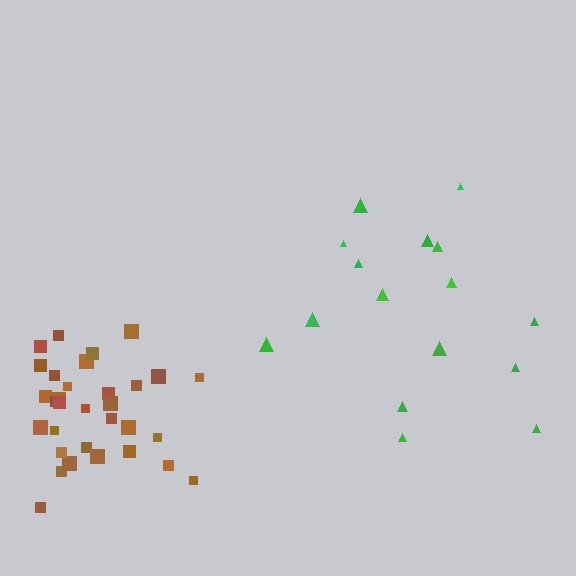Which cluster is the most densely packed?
Brown.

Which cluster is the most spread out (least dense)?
Green.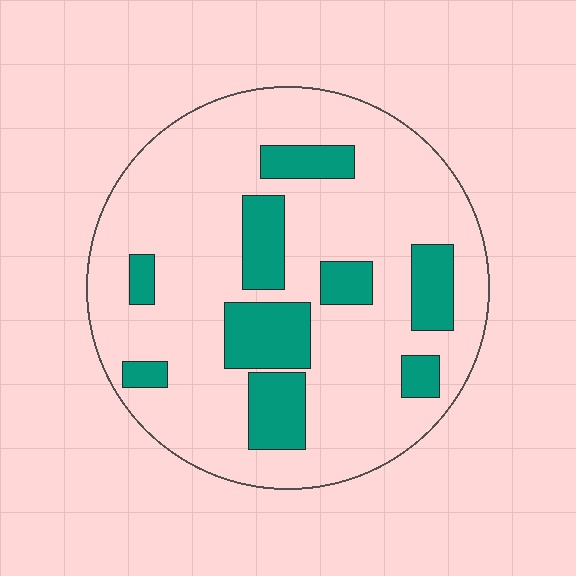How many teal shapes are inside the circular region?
9.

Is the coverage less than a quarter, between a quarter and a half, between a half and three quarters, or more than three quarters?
Less than a quarter.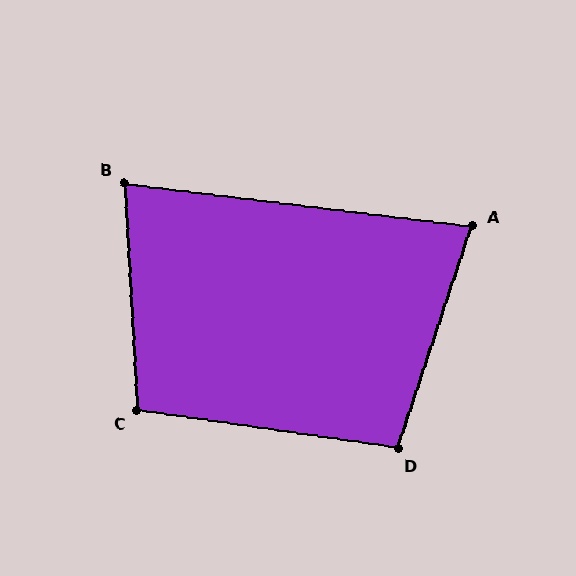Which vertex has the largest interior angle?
C, at approximately 101 degrees.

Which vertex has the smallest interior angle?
A, at approximately 79 degrees.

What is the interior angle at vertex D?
Approximately 100 degrees (obtuse).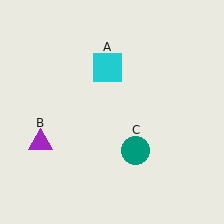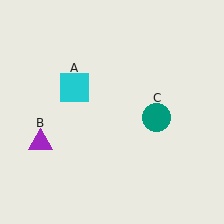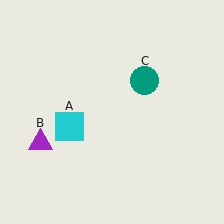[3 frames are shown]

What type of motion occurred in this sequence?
The cyan square (object A), teal circle (object C) rotated counterclockwise around the center of the scene.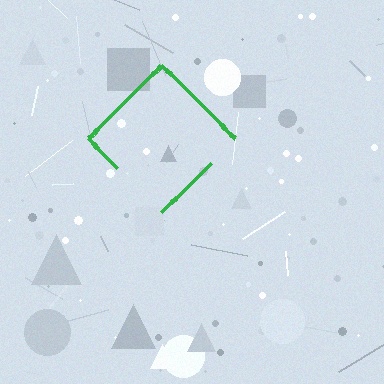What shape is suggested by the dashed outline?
The dashed outline suggests a diamond.